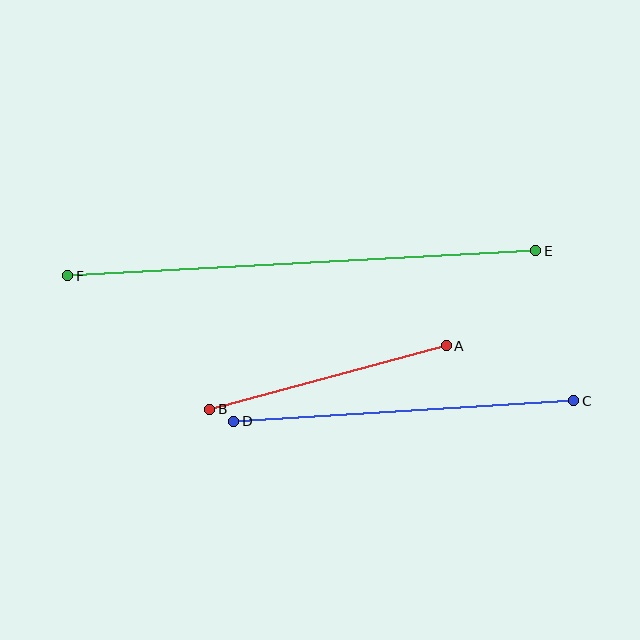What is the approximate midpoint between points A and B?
The midpoint is at approximately (328, 378) pixels.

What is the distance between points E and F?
The distance is approximately 469 pixels.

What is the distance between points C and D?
The distance is approximately 341 pixels.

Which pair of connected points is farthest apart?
Points E and F are farthest apart.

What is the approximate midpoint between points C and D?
The midpoint is at approximately (404, 411) pixels.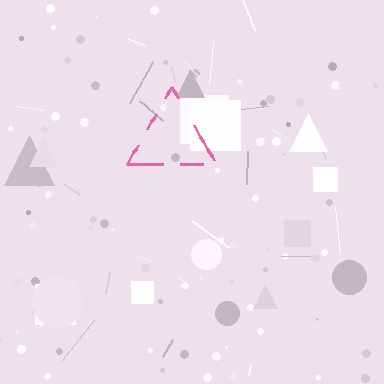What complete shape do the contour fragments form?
The contour fragments form a triangle.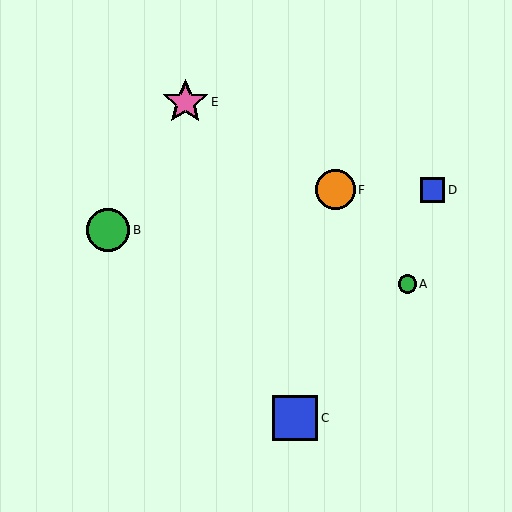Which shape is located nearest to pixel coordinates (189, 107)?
The pink star (labeled E) at (185, 102) is nearest to that location.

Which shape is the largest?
The pink star (labeled E) is the largest.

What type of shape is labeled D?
Shape D is a blue square.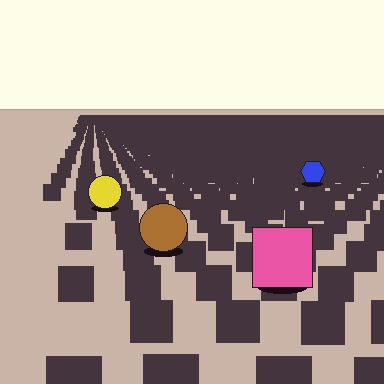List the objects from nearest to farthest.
From nearest to farthest: the pink square, the brown circle, the yellow circle, the blue hexagon.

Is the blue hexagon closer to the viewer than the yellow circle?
No. The yellow circle is closer — you can tell from the texture gradient: the ground texture is coarser near it.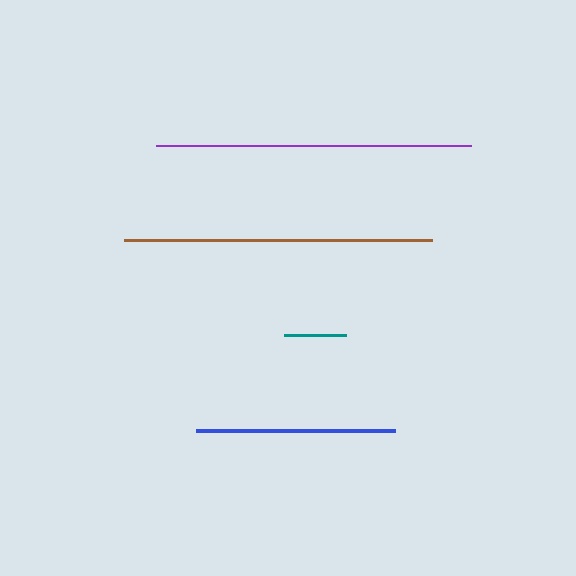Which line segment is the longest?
The purple line is the longest at approximately 315 pixels.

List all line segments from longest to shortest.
From longest to shortest: purple, brown, blue, teal.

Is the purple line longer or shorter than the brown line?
The purple line is longer than the brown line.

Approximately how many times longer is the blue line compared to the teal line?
The blue line is approximately 3.2 times the length of the teal line.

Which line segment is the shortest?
The teal line is the shortest at approximately 62 pixels.